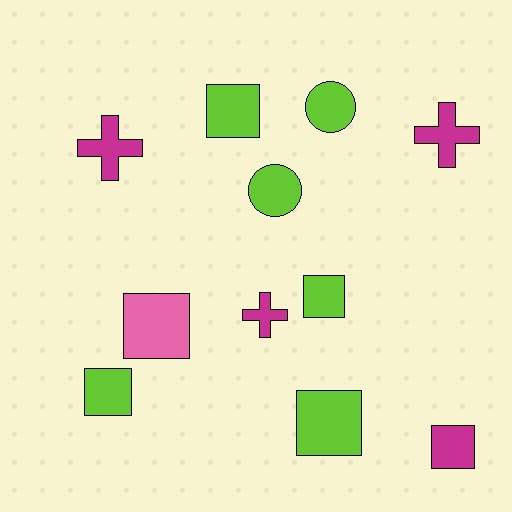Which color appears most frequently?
Lime, with 6 objects.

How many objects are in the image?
There are 11 objects.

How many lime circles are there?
There are 2 lime circles.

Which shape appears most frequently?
Square, with 6 objects.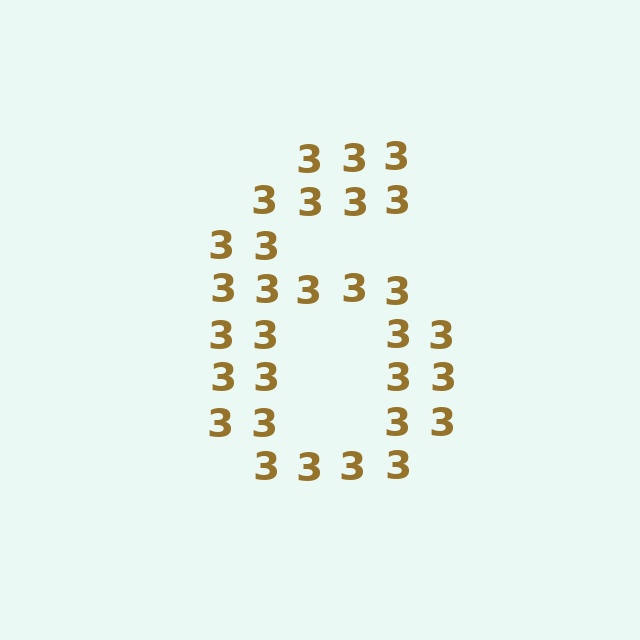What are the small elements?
The small elements are digit 3's.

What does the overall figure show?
The overall figure shows the digit 6.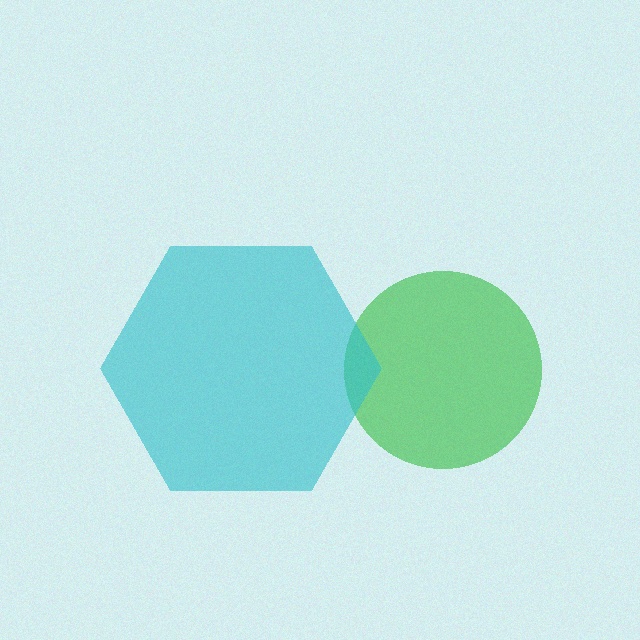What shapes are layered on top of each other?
The layered shapes are: a green circle, a cyan hexagon.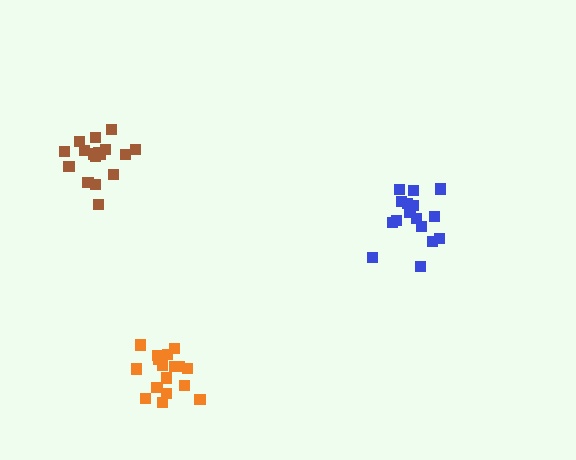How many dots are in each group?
Group 1: 16 dots, Group 2: 17 dots, Group 3: 17 dots (50 total).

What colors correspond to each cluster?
The clusters are colored: blue, brown, orange.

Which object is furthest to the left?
The brown cluster is leftmost.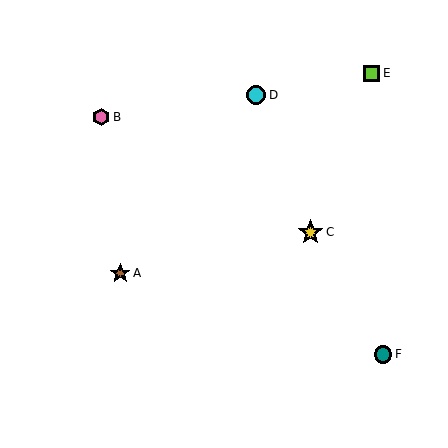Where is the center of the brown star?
The center of the brown star is at (120, 273).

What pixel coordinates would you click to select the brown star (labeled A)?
Click at (120, 273) to select the brown star A.